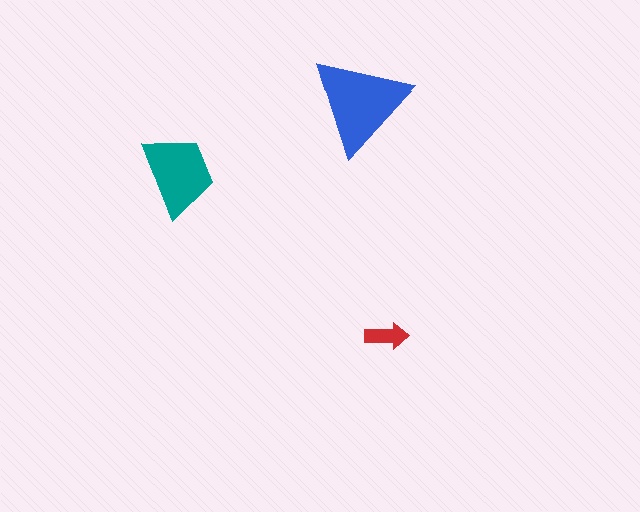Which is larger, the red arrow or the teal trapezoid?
The teal trapezoid.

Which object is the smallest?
The red arrow.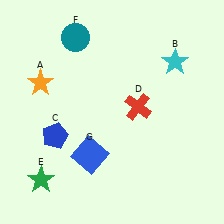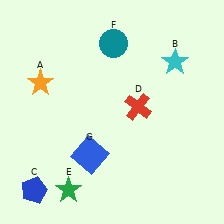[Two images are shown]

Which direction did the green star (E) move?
The green star (E) moved right.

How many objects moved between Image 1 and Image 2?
3 objects moved between the two images.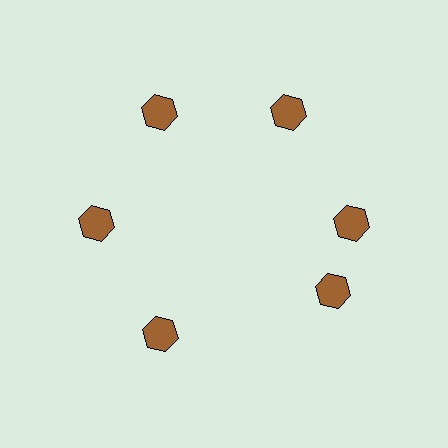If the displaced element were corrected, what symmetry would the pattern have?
It would have 6-fold rotational symmetry — the pattern would map onto itself every 60 degrees.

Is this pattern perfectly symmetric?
No. The 6 brown hexagons are arranged in a ring, but one element near the 5 o'clock position is rotated out of alignment along the ring, breaking the 6-fold rotational symmetry.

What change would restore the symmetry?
The symmetry would be restored by rotating it back into even spacing with its neighbors so that all 6 hexagons sit at equal angles and equal distance from the center.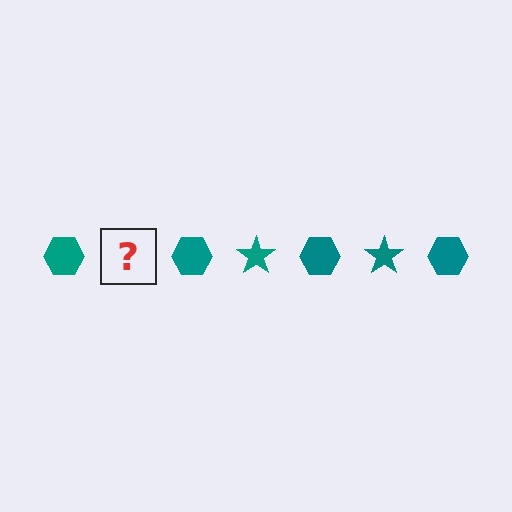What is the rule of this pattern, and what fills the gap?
The rule is that the pattern cycles through hexagon, star shapes in teal. The gap should be filled with a teal star.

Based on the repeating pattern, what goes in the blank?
The blank should be a teal star.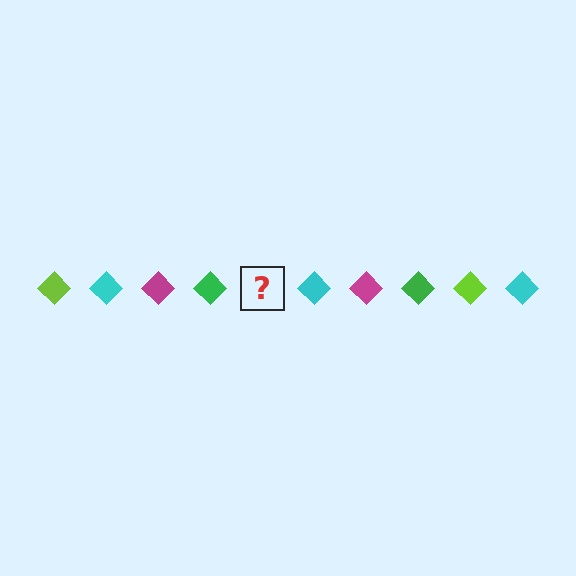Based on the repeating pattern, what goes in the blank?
The blank should be a lime diamond.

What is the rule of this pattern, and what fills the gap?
The rule is that the pattern cycles through lime, cyan, magenta, green diamonds. The gap should be filled with a lime diamond.